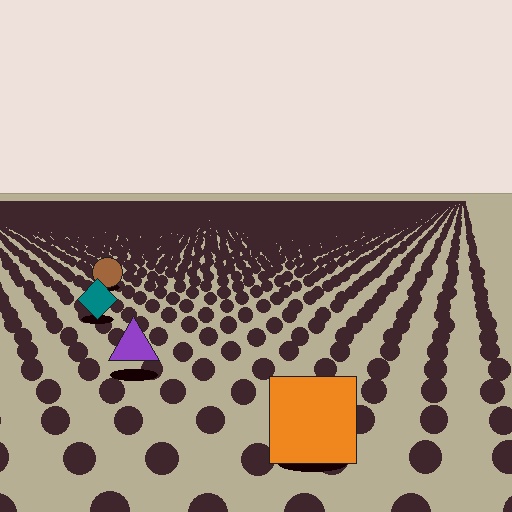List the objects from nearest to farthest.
From nearest to farthest: the orange square, the purple triangle, the teal diamond, the brown circle.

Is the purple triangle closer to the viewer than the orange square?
No. The orange square is closer — you can tell from the texture gradient: the ground texture is coarser near it.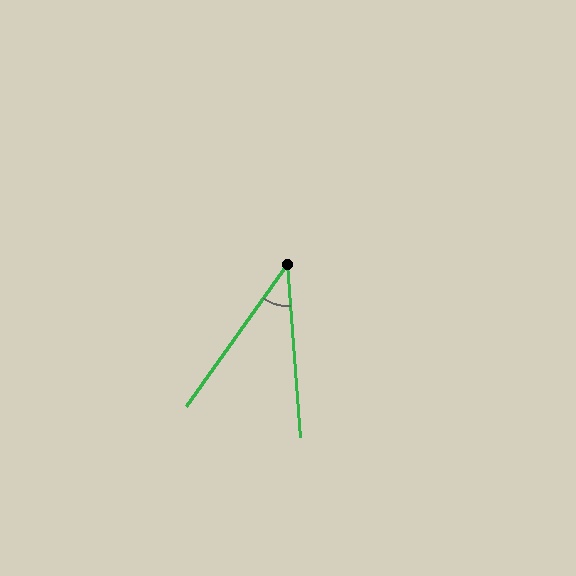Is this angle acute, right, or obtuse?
It is acute.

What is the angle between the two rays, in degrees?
Approximately 40 degrees.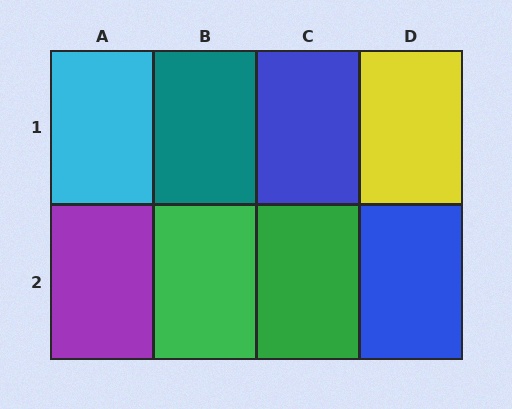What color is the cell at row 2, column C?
Green.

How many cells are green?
2 cells are green.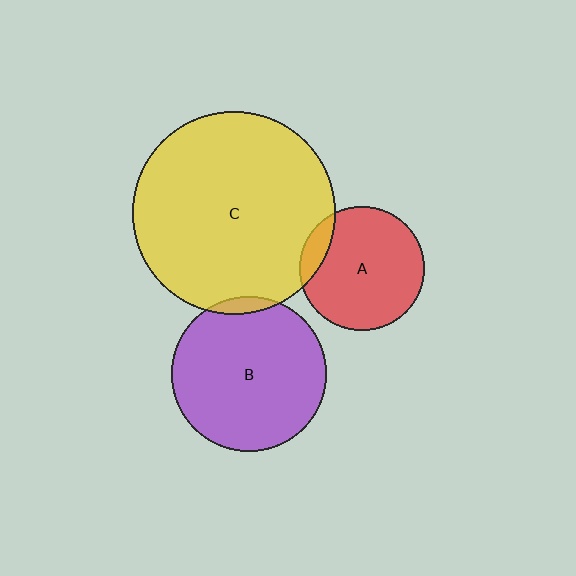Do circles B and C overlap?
Yes.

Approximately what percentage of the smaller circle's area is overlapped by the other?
Approximately 5%.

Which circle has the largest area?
Circle C (yellow).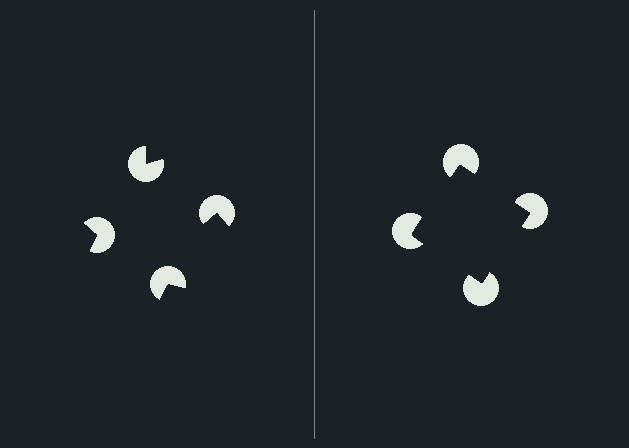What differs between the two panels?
The pac-man discs are positioned identically on both sides; only the wedge orientations differ. On the right they align to a square; on the left they are misaligned.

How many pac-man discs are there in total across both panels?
8 — 4 on each side.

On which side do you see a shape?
An illusory square appears on the right side. On the left side the wedge cuts are rotated, so no coherent shape forms.